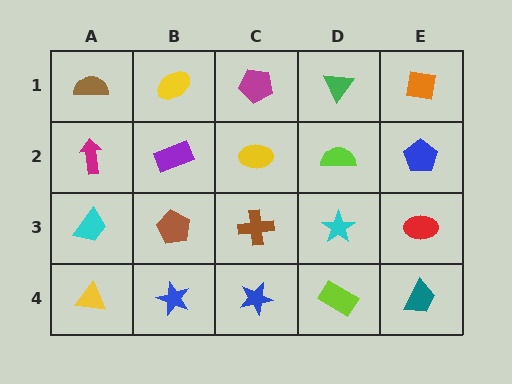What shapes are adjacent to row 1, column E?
A blue pentagon (row 2, column E), a green triangle (row 1, column D).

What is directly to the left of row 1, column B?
A brown semicircle.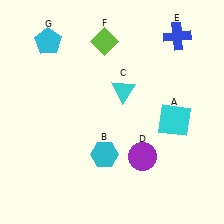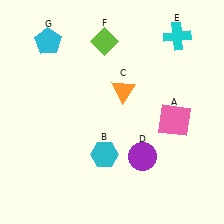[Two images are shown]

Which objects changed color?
A changed from cyan to pink. C changed from cyan to orange. E changed from blue to cyan.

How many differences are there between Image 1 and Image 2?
There are 3 differences between the two images.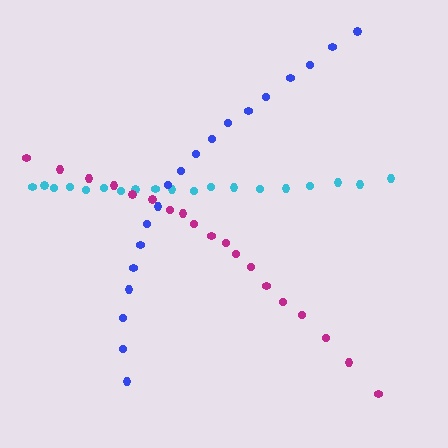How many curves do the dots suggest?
There are 3 distinct paths.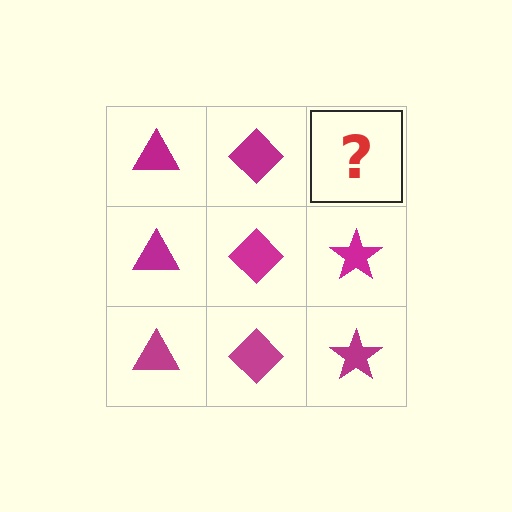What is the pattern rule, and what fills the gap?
The rule is that each column has a consistent shape. The gap should be filled with a magenta star.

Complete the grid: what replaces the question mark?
The question mark should be replaced with a magenta star.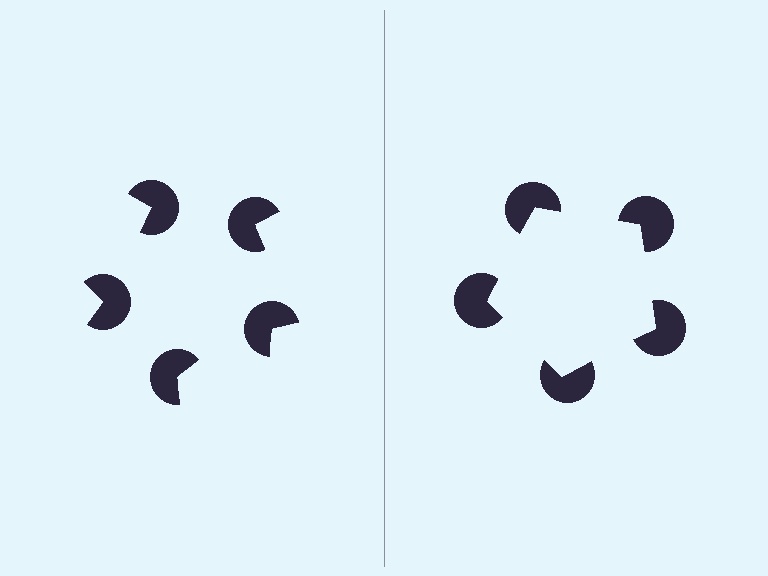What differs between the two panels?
The pac-man discs are positioned identically on both sides; only the wedge orientations differ. On the right they align to a pentagon; on the left they are misaligned.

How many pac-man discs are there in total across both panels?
10 — 5 on each side.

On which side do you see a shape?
An illusory pentagon appears on the right side. On the left side the wedge cuts are rotated, so no coherent shape forms.